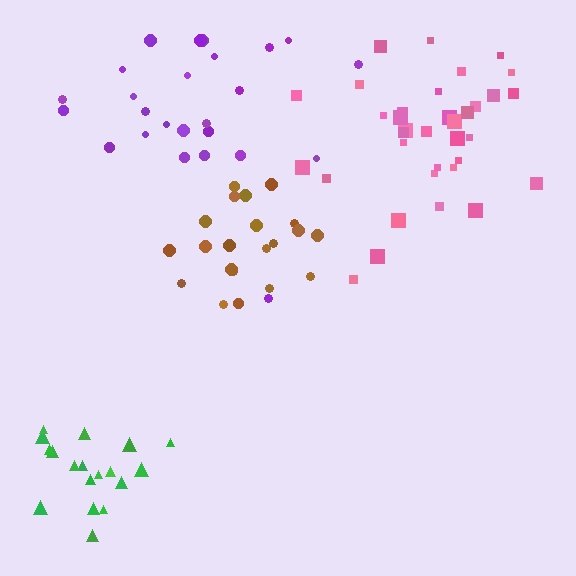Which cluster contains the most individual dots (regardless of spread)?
Pink (35).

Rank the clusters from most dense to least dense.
green, pink, brown, purple.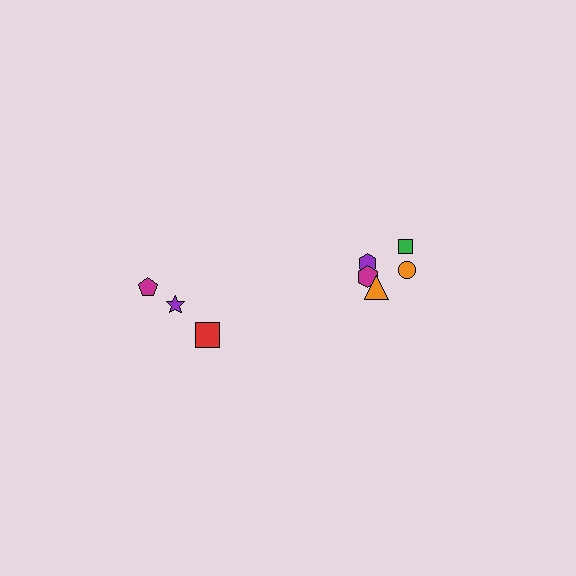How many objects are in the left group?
There are 3 objects.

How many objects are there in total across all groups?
There are 8 objects.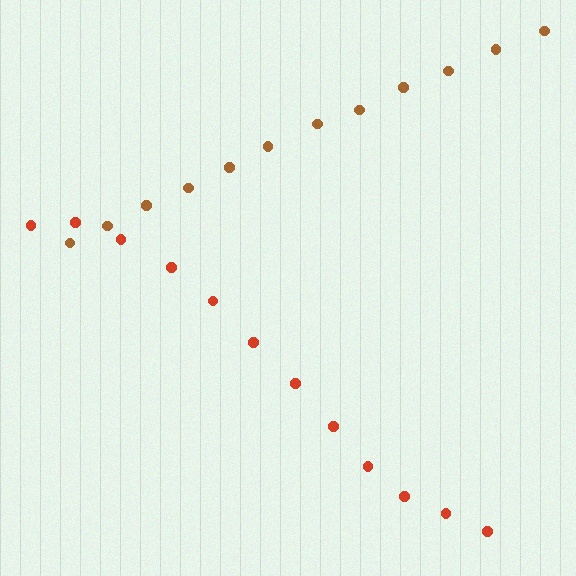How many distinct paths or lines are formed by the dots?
There are 2 distinct paths.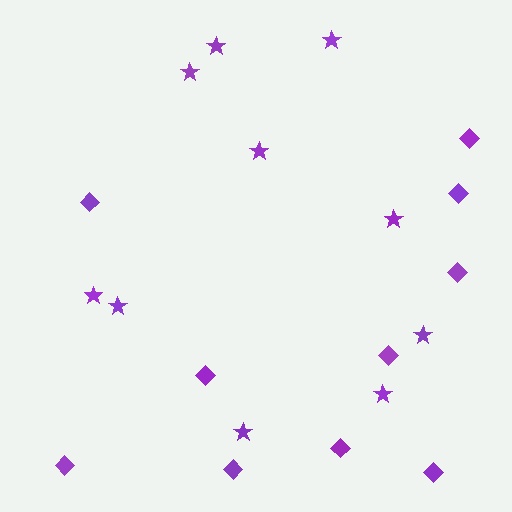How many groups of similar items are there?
There are 2 groups: one group of diamonds (10) and one group of stars (10).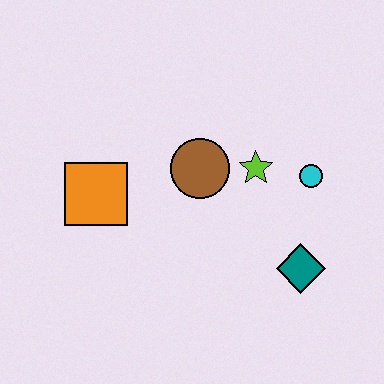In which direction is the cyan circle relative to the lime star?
The cyan circle is to the right of the lime star.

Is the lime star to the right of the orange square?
Yes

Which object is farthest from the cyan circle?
The orange square is farthest from the cyan circle.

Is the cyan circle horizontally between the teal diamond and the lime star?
No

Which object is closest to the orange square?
The brown circle is closest to the orange square.